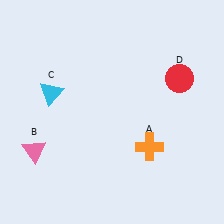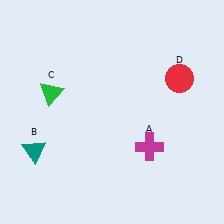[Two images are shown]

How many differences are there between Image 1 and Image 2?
There are 3 differences between the two images.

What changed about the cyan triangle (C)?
In Image 1, C is cyan. In Image 2, it changed to green.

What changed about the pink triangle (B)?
In Image 1, B is pink. In Image 2, it changed to teal.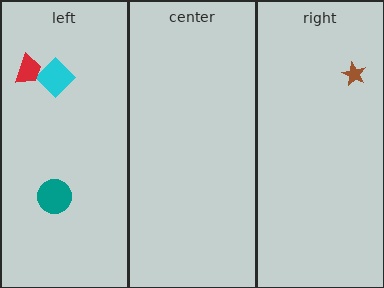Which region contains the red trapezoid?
The left region.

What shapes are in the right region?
The brown star.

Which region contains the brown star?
The right region.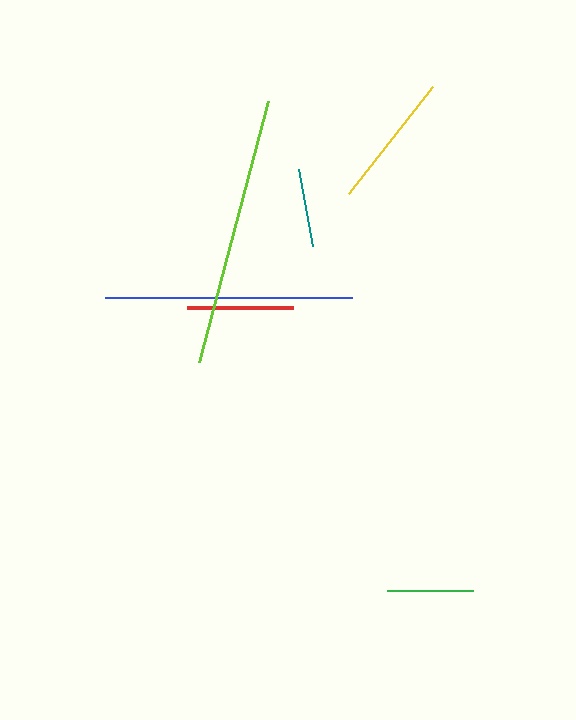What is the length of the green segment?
The green segment is approximately 86 pixels long.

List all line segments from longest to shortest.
From longest to shortest: lime, blue, yellow, red, green, teal.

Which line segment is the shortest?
The teal line is the shortest at approximately 78 pixels.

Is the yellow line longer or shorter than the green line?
The yellow line is longer than the green line.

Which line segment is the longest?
The lime line is the longest at approximately 270 pixels.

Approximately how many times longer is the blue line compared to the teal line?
The blue line is approximately 3.2 times the length of the teal line.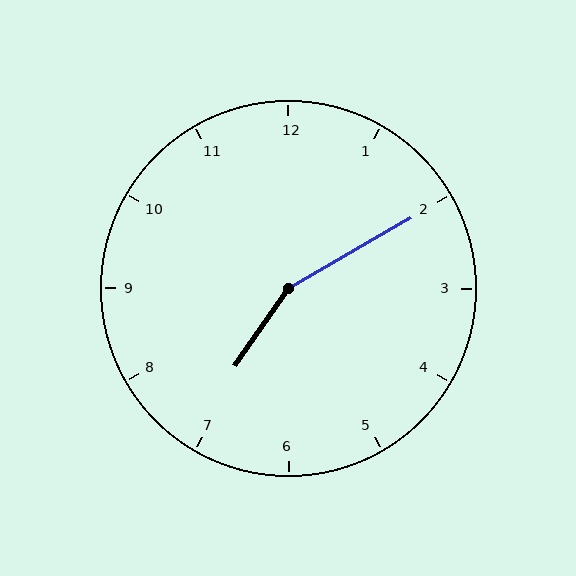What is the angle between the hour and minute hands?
Approximately 155 degrees.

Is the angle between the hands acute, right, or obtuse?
It is obtuse.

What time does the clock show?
7:10.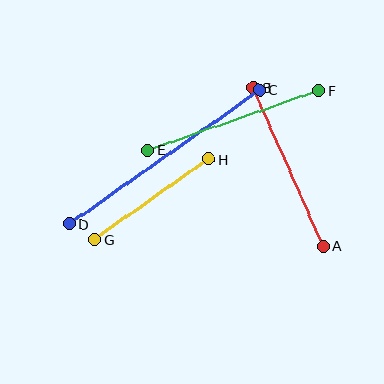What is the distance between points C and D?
The distance is approximately 233 pixels.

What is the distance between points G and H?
The distance is approximately 139 pixels.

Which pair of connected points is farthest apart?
Points C and D are farthest apart.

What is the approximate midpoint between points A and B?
The midpoint is at approximately (288, 167) pixels.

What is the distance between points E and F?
The distance is approximately 181 pixels.